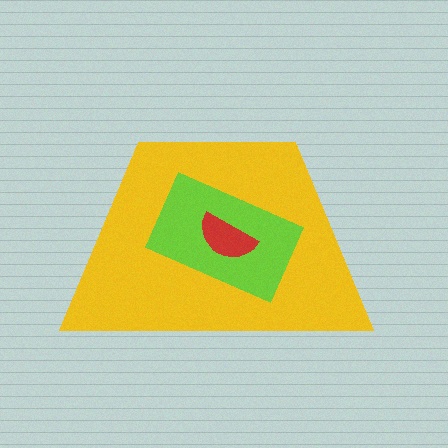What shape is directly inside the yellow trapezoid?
The lime rectangle.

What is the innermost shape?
The red semicircle.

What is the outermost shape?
The yellow trapezoid.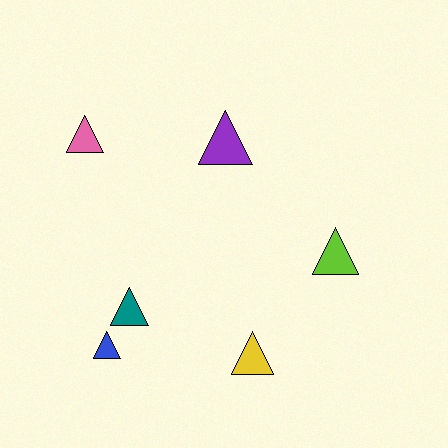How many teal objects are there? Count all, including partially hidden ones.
There is 1 teal object.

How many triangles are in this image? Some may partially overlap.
There are 6 triangles.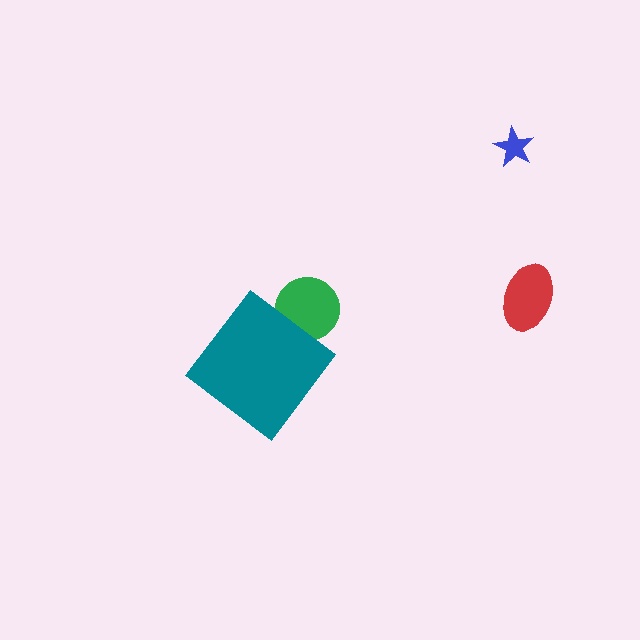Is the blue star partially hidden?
No, the blue star is fully visible.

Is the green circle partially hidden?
Yes, the green circle is partially hidden behind the teal diamond.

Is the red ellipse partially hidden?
No, the red ellipse is fully visible.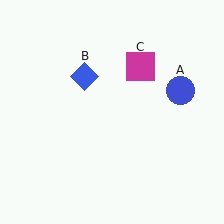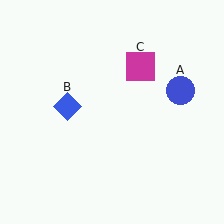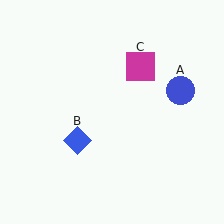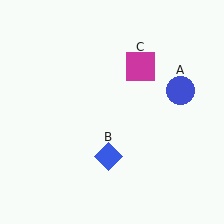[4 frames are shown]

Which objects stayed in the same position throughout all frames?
Blue circle (object A) and magenta square (object C) remained stationary.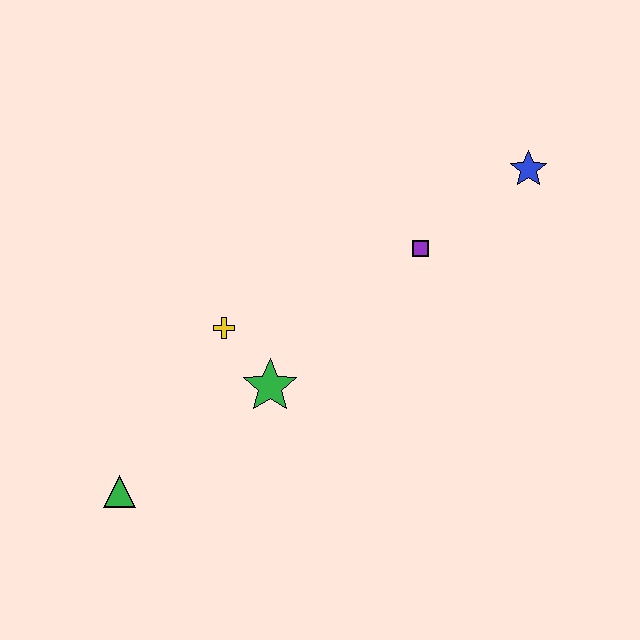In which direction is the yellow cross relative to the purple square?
The yellow cross is to the left of the purple square.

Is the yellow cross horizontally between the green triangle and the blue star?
Yes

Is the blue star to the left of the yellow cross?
No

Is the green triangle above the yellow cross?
No